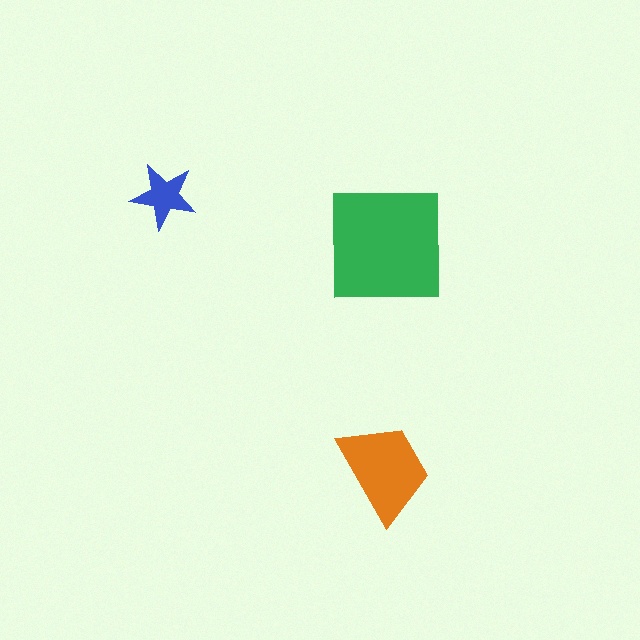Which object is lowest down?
The orange trapezoid is bottommost.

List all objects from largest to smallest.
The green square, the orange trapezoid, the blue star.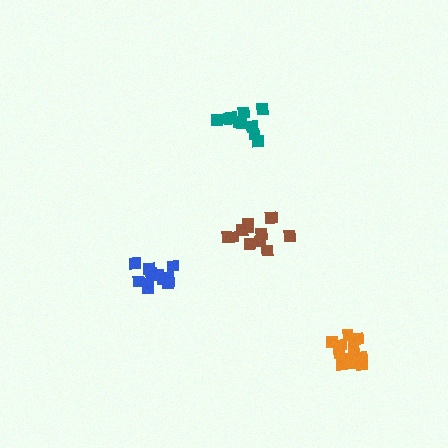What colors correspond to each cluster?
The clusters are colored: teal, brown, blue, orange.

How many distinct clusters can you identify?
There are 4 distinct clusters.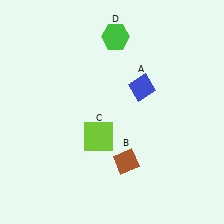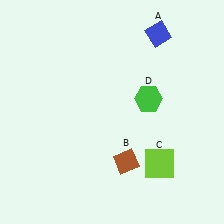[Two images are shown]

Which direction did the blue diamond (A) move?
The blue diamond (A) moved up.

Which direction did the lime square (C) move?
The lime square (C) moved right.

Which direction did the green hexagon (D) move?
The green hexagon (D) moved down.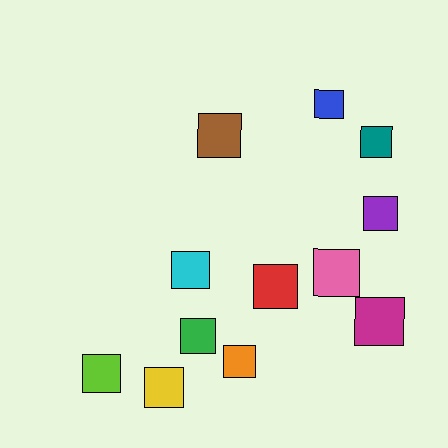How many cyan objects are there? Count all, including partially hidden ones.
There is 1 cyan object.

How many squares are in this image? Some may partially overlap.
There are 12 squares.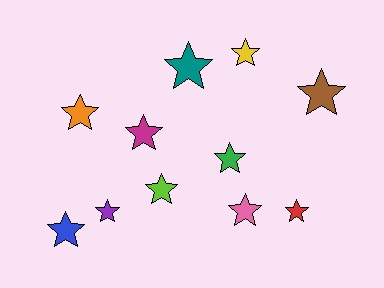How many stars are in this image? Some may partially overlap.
There are 11 stars.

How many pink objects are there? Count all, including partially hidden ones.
There is 1 pink object.